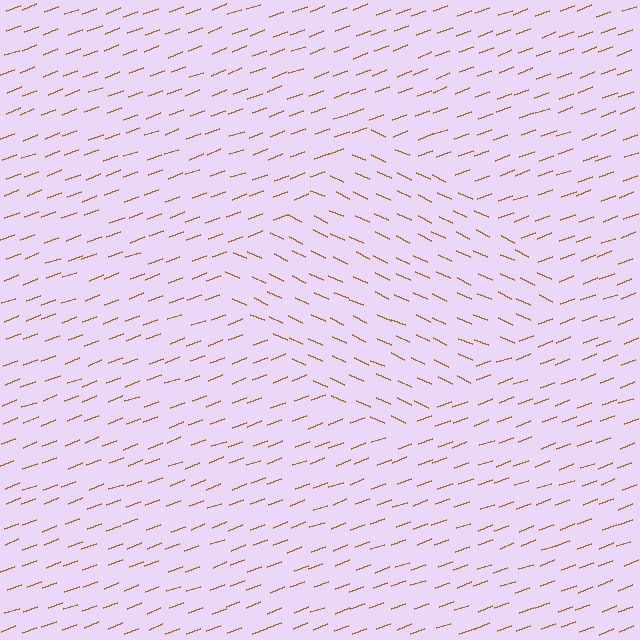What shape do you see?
I see a diamond.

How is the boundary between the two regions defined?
The boundary is defined purely by a change in line orientation (approximately 45 degrees difference). All lines are the same color and thickness.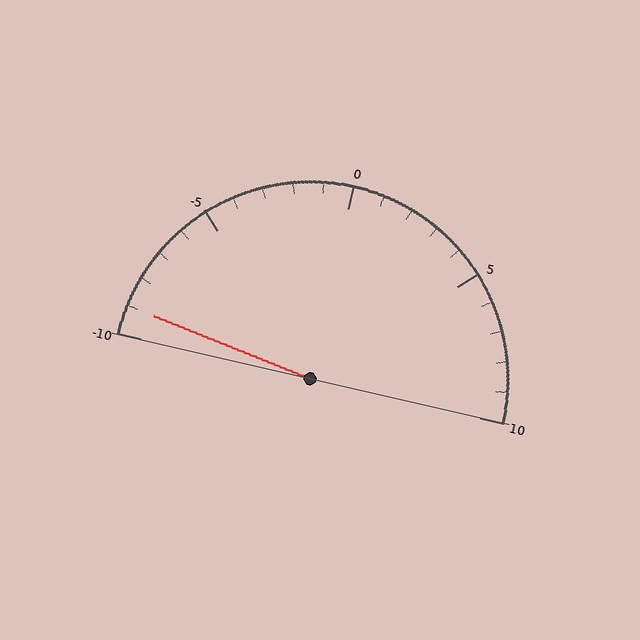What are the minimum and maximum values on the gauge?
The gauge ranges from -10 to 10.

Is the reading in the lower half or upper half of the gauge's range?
The reading is in the lower half of the range (-10 to 10).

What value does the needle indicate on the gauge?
The needle indicates approximately -9.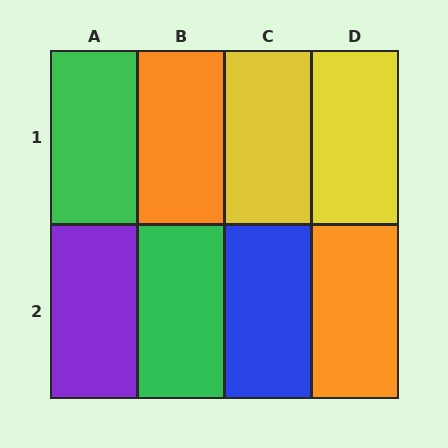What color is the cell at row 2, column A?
Purple.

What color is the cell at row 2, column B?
Green.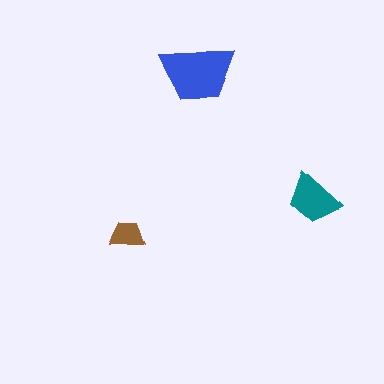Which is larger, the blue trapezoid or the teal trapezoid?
The blue one.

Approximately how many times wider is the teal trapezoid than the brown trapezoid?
About 1.5 times wider.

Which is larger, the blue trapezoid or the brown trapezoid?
The blue one.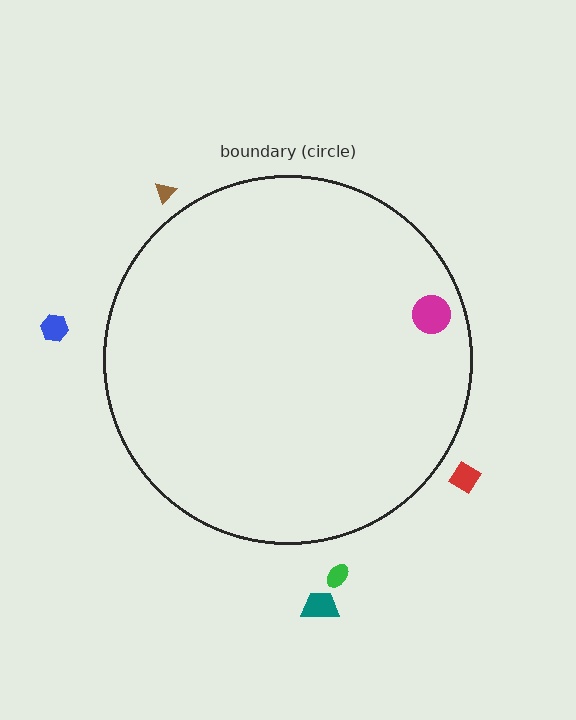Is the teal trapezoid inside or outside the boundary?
Outside.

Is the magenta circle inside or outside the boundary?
Inside.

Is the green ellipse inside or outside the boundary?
Outside.